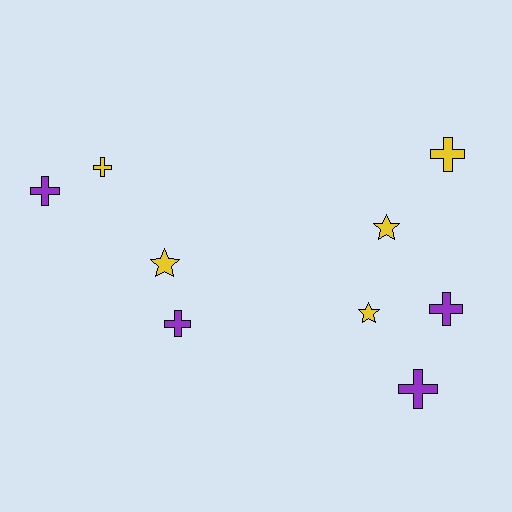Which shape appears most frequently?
Cross, with 6 objects.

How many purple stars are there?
There are no purple stars.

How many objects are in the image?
There are 9 objects.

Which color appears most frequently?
Yellow, with 5 objects.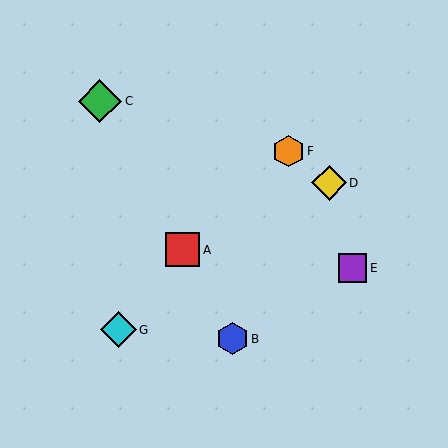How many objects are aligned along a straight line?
3 objects (A, B, C) are aligned along a straight line.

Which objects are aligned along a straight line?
Objects A, B, C are aligned along a straight line.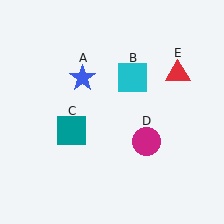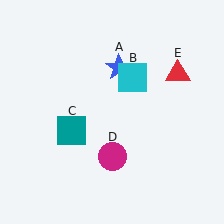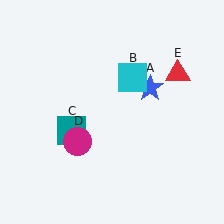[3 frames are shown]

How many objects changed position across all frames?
2 objects changed position: blue star (object A), magenta circle (object D).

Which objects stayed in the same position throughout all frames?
Cyan square (object B) and teal square (object C) and red triangle (object E) remained stationary.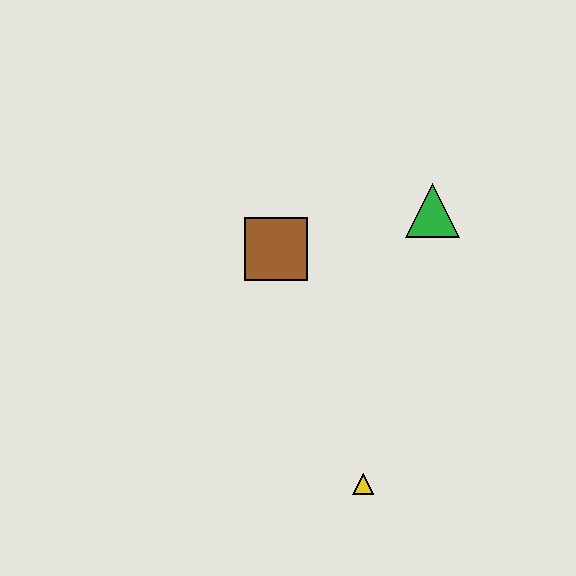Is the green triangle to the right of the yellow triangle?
Yes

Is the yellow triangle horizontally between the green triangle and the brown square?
Yes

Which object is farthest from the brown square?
The yellow triangle is farthest from the brown square.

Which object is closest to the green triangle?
The brown square is closest to the green triangle.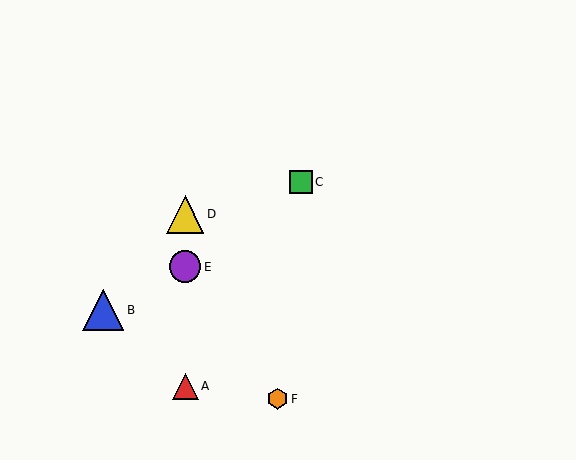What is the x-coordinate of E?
Object E is at x≈185.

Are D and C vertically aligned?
No, D is at x≈185 and C is at x≈301.